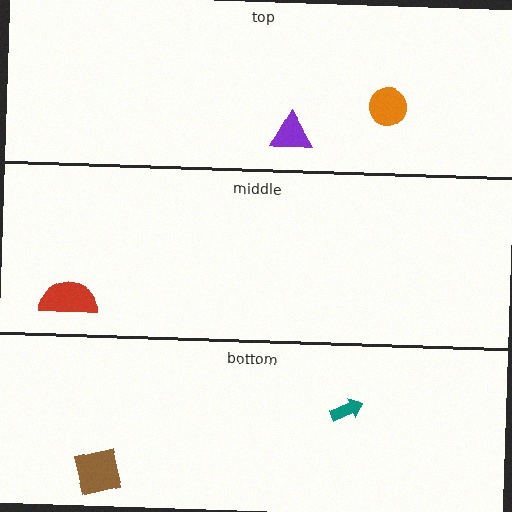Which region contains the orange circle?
The top region.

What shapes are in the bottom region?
The teal arrow, the brown square.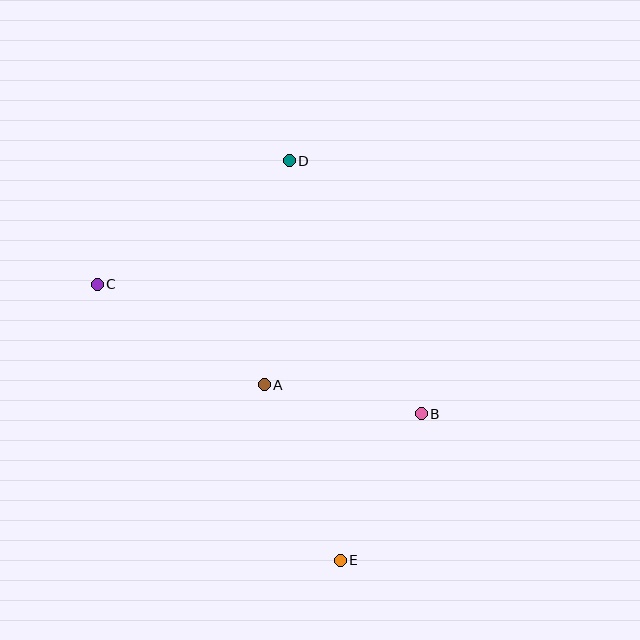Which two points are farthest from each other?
Points D and E are farthest from each other.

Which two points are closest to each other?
Points A and B are closest to each other.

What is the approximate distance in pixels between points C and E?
The distance between C and E is approximately 368 pixels.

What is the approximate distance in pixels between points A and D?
The distance between A and D is approximately 226 pixels.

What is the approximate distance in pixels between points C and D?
The distance between C and D is approximately 228 pixels.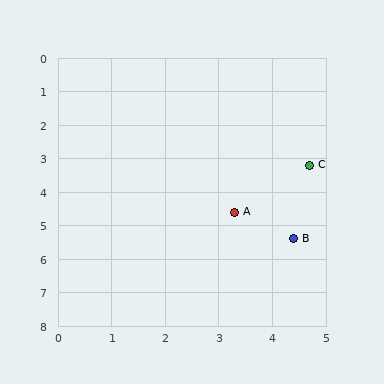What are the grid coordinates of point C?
Point C is at approximately (4.7, 3.2).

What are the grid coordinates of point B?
Point B is at approximately (4.4, 5.4).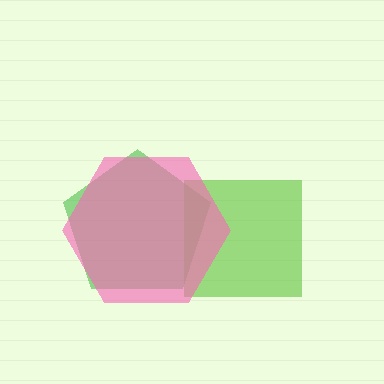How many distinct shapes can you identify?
There are 3 distinct shapes: a green pentagon, a lime square, a pink hexagon.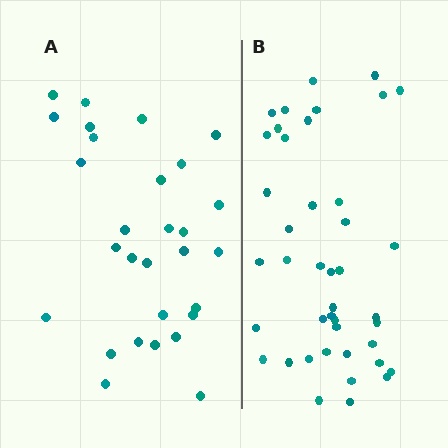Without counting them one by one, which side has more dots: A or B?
Region B (the right region) has more dots.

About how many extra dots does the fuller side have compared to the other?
Region B has approximately 15 more dots than region A.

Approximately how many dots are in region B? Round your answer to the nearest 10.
About 40 dots. (The exact count is 42, which rounds to 40.)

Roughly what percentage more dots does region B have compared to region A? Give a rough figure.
About 45% more.